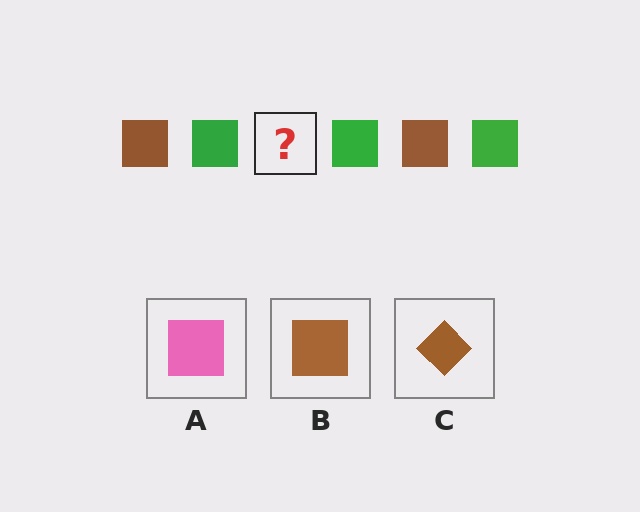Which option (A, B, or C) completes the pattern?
B.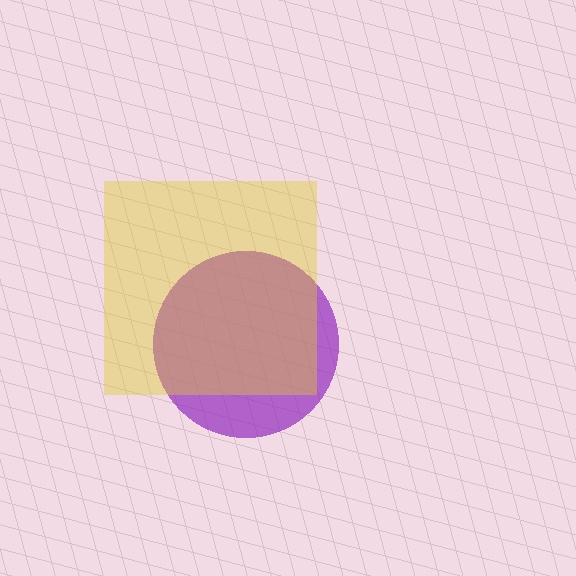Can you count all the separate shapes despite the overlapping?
Yes, there are 2 separate shapes.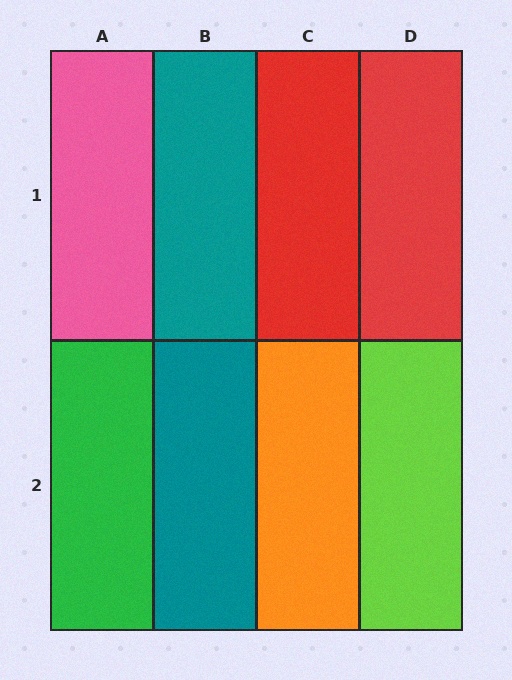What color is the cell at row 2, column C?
Orange.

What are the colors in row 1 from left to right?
Pink, teal, red, red.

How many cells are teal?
2 cells are teal.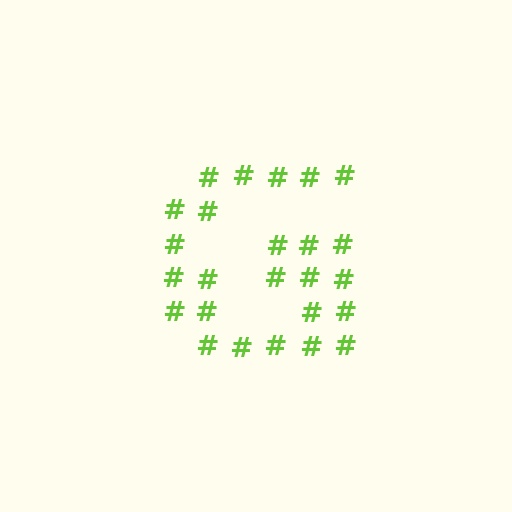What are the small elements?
The small elements are hash symbols.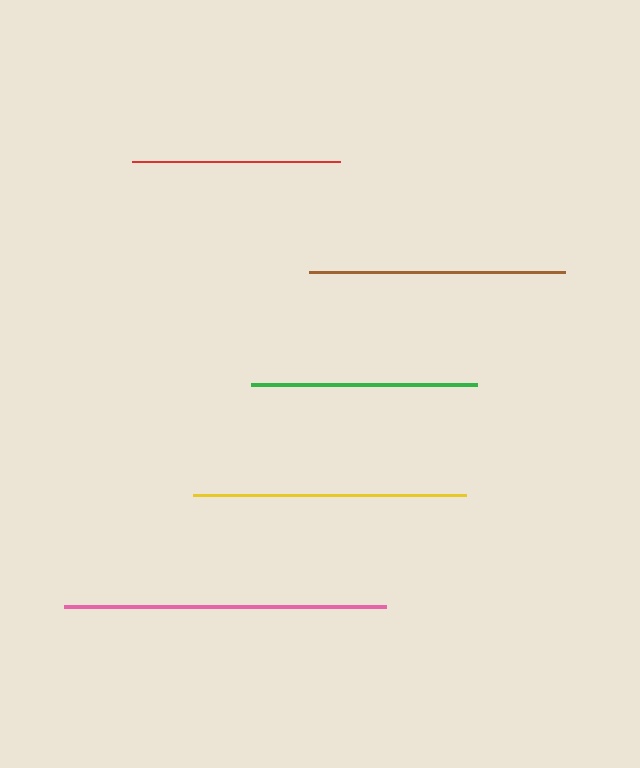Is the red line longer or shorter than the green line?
The green line is longer than the red line.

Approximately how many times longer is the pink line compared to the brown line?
The pink line is approximately 1.3 times the length of the brown line.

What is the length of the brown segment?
The brown segment is approximately 256 pixels long.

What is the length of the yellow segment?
The yellow segment is approximately 273 pixels long.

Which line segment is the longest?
The pink line is the longest at approximately 322 pixels.